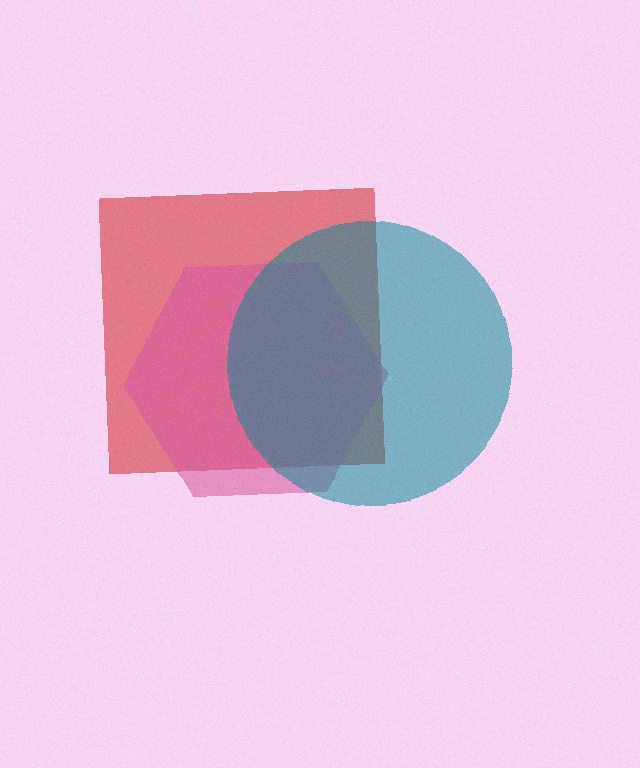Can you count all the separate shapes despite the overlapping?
Yes, there are 3 separate shapes.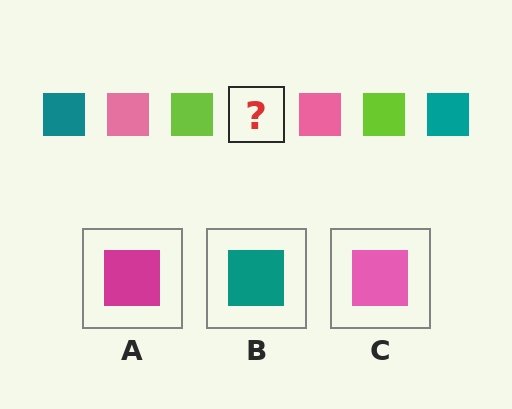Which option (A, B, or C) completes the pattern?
B.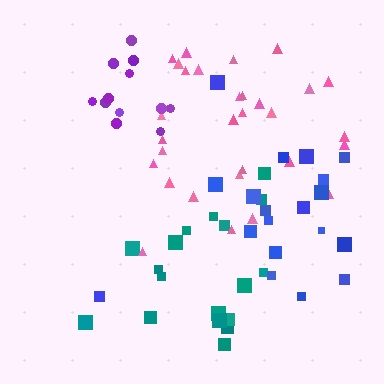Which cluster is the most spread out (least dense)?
Blue.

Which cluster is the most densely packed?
Purple.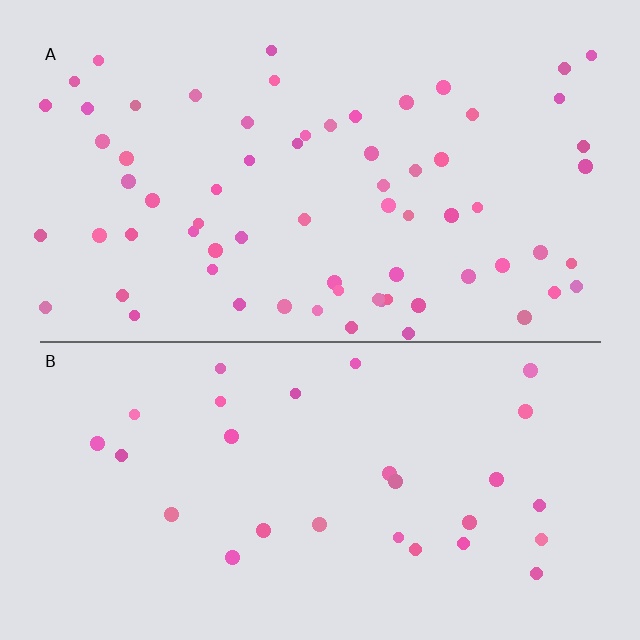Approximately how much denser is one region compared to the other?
Approximately 2.3× — region A over region B.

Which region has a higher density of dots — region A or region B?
A (the top).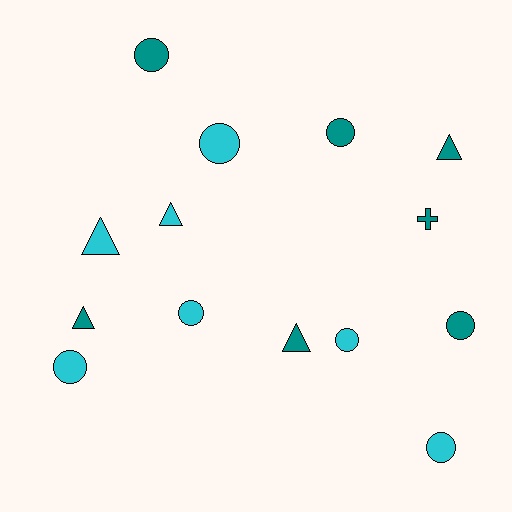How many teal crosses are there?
There is 1 teal cross.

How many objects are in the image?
There are 14 objects.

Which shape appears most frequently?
Circle, with 8 objects.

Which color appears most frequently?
Teal, with 7 objects.